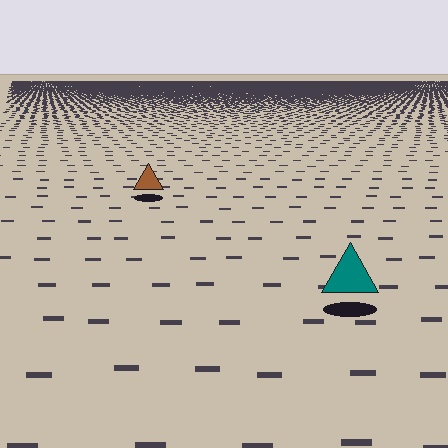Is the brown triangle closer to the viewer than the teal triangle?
No. The teal triangle is closer — you can tell from the texture gradient: the ground texture is coarser near it.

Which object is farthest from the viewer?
The brown triangle is farthest from the viewer. It appears smaller and the ground texture around it is denser.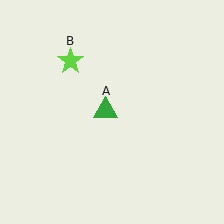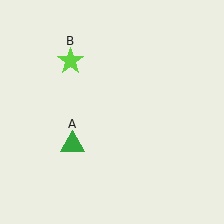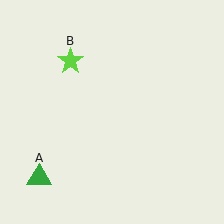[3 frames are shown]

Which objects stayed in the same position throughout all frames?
Lime star (object B) remained stationary.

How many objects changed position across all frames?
1 object changed position: green triangle (object A).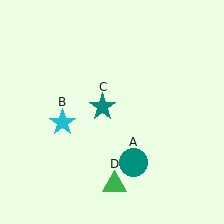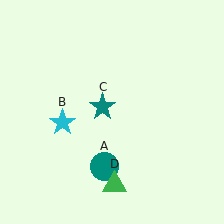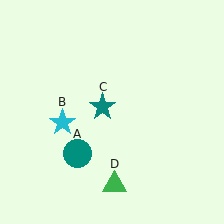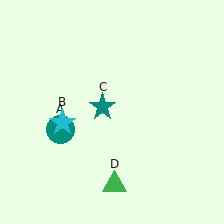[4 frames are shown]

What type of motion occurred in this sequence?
The teal circle (object A) rotated clockwise around the center of the scene.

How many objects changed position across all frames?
1 object changed position: teal circle (object A).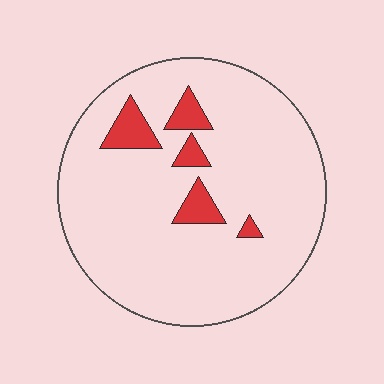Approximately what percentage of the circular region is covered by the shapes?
Approximately 10%.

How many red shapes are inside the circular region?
5.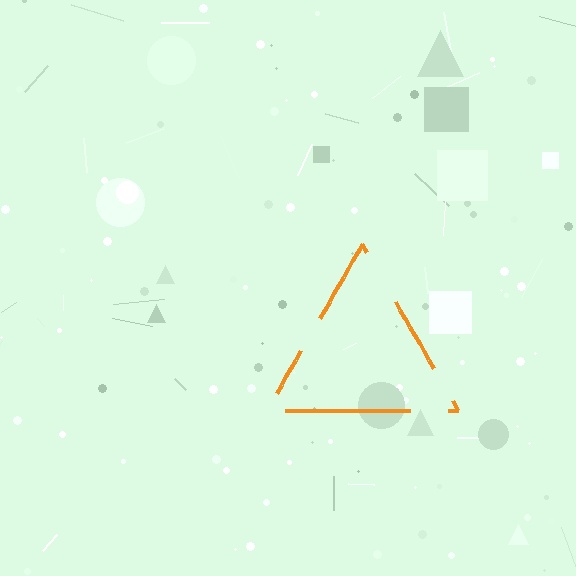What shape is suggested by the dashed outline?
The dashed outline suggests a triangle.